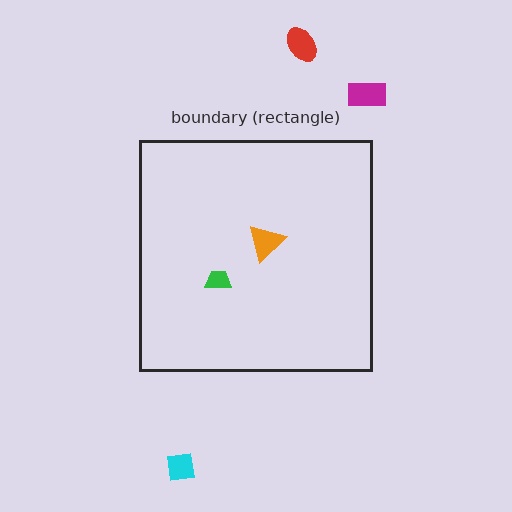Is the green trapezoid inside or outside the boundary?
Inside.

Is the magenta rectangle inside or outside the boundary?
Outside.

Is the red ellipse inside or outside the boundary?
Outside.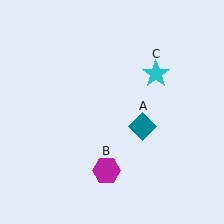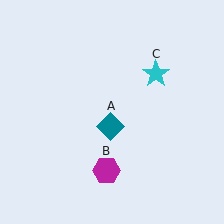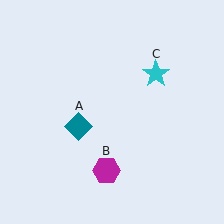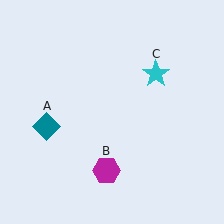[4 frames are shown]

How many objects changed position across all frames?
1 object changed position: teal diamond (object A).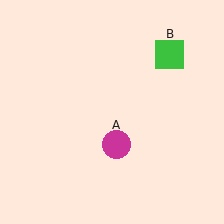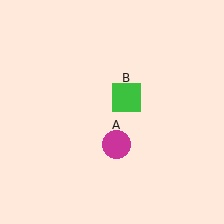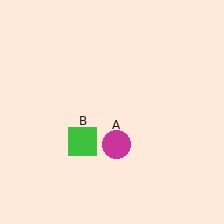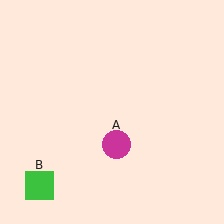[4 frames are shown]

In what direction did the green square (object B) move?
The green square (object B) moved down and to the left.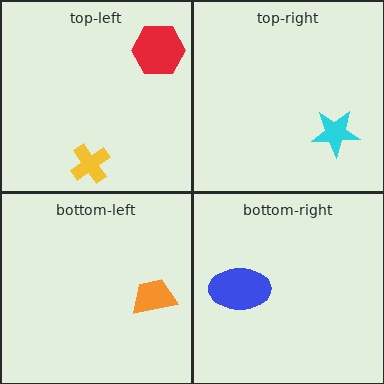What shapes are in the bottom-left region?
The orange trapezoid.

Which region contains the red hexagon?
The top-left region.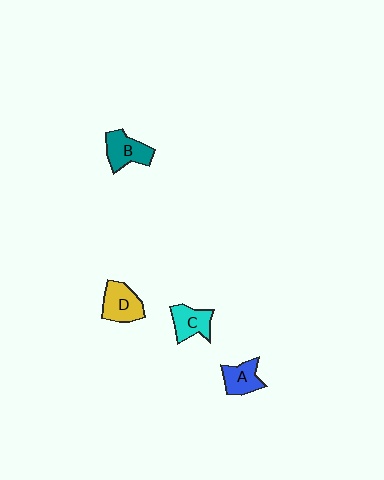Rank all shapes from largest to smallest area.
From largest to smallest: D (yellow), B (teal), C (cyan), A (blue).